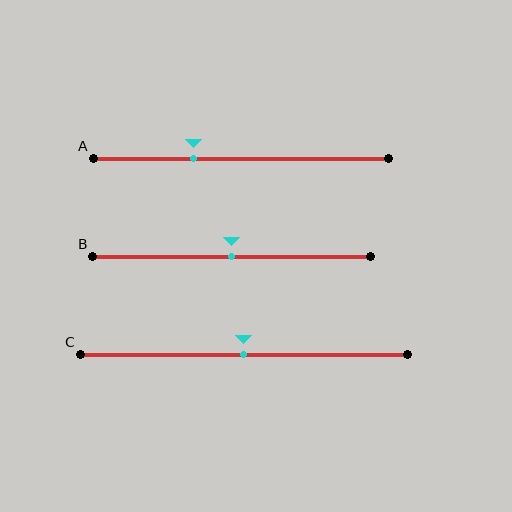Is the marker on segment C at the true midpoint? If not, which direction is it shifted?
Yes, the marker on segment C is at the true midpoint.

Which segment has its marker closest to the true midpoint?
Segment B has its marker closest to the true midpoint.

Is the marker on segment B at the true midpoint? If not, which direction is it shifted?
Yes, the marker on segment B is at the true midpoint.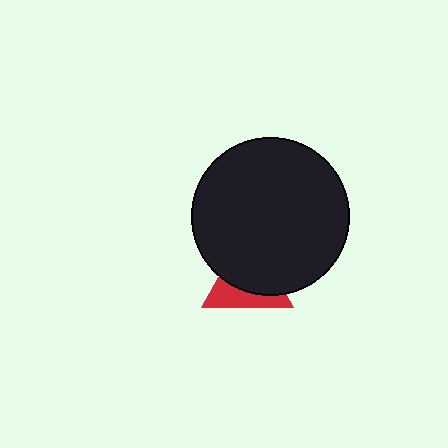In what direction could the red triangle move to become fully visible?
The red triangle could move down. That would shift it out from behind the black circle entirely.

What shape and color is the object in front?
The object in front is a black circle.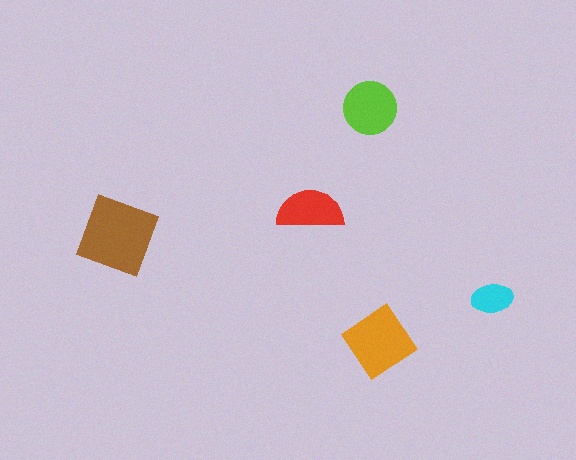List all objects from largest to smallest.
The brown diamond, the orange diamond, the lime circle, the red semicircle, the cyan ellipse.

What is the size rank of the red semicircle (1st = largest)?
4th.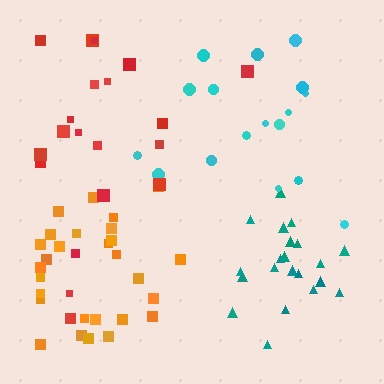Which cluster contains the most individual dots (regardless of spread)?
Orange (29).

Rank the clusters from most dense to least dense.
teal, orange, cyan, red.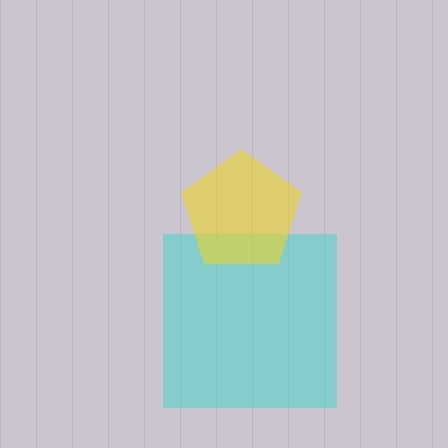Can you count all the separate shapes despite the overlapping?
Yes, there are 2 separate shapes.